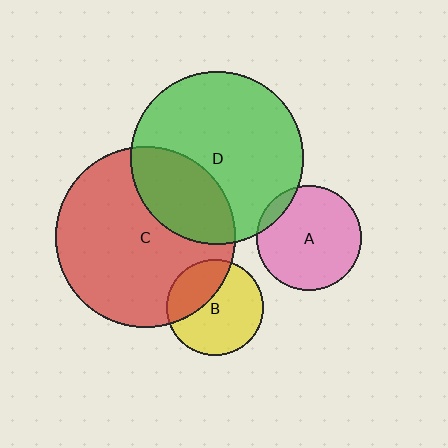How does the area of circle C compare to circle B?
Approximately 3.5 times.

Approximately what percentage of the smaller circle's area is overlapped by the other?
Approximately 35%.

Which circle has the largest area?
Circle C (red).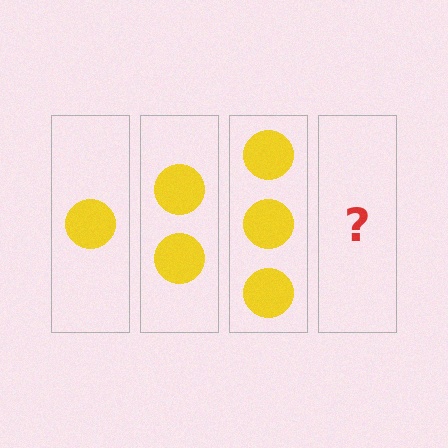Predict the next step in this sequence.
The next step is 4 circles.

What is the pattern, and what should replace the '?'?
The pattern is that each step adds one more circle. The '?' should be 4 circles.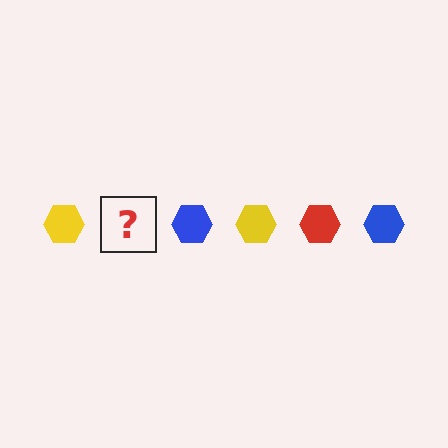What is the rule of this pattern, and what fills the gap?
The rule is that the pattern cycles through yellow, red, blue hexagons. The gap should be filled with a red hexagon.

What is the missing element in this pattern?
The missing element is a red hexagon.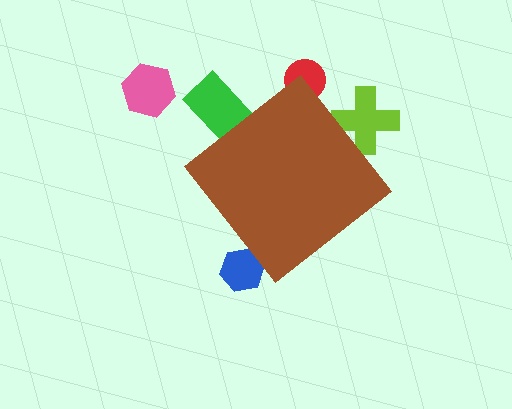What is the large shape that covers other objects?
A brown diamond.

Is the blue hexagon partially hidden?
Yes, the blue hexagon is partially hidden behind the brown diamond.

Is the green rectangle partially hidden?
Yes, the green rectangle is partially hidden behind the brown diamond.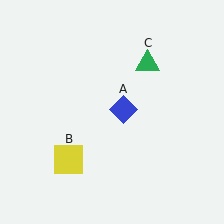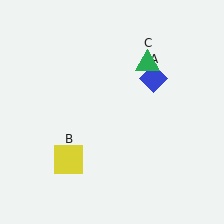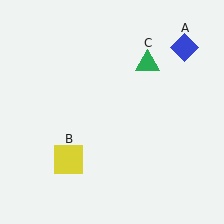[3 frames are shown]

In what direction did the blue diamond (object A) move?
The blue diamond (object A) moved up and to the right.